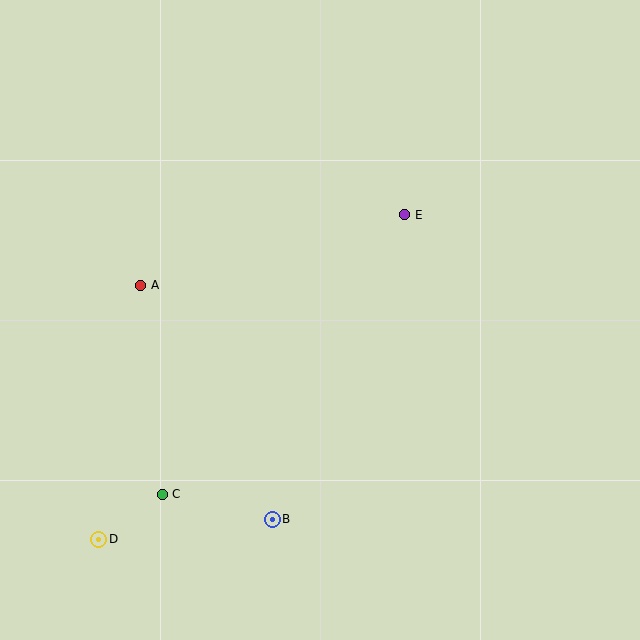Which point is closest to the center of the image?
Point E at (405, 215) is closest to the center.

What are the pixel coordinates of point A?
Point A is at (141, 285).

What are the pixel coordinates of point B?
Point B is at (272, 519).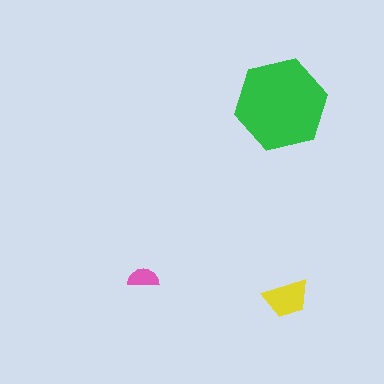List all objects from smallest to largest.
The pink semicircle, the yellow trapezoid, the green hexagon.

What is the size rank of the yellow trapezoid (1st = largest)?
2nd.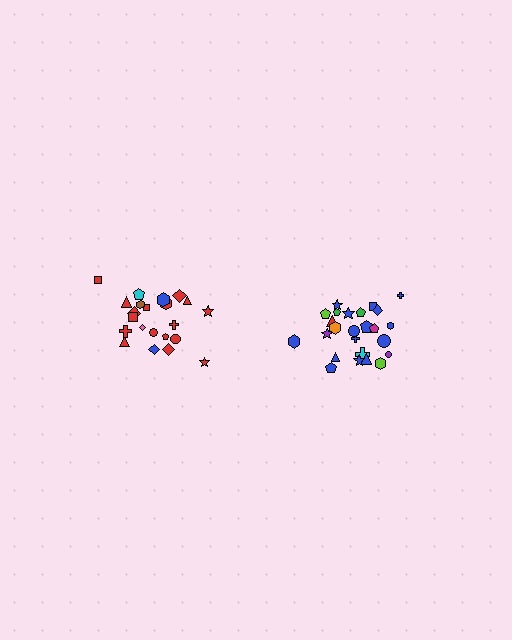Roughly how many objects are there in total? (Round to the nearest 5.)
Roughly 45 objects in total.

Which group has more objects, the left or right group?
The right group.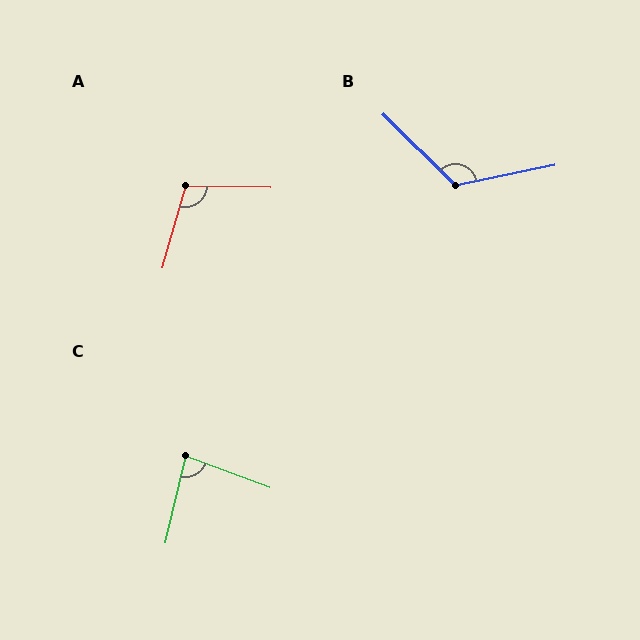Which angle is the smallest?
C, at approximately 83 degrees.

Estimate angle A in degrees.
Approximately 105 degrees.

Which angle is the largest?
B, at approximately 124 degrees.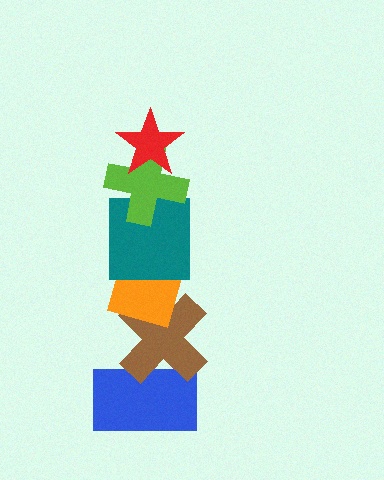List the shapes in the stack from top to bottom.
From top to bottom: the red star, the lime cross, the teal square, the orange diamond, the brown cross, the blue rectangle.